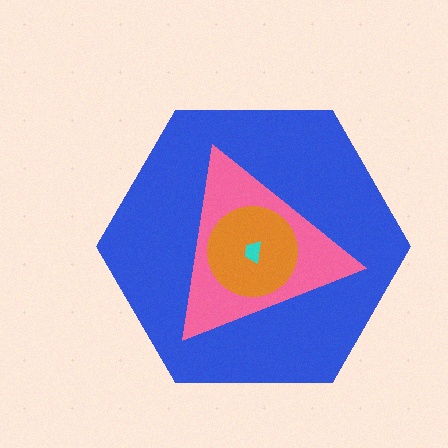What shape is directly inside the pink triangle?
The orange circle.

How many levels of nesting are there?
4.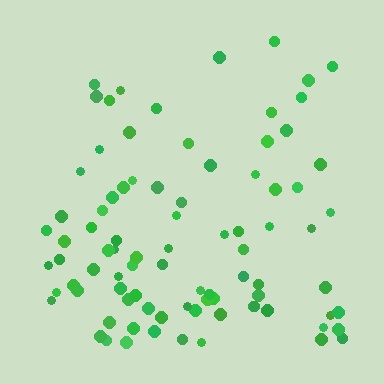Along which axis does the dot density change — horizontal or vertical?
Vertical.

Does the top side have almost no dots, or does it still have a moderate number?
Still a moderate number, just noticeably fewer than the bottom.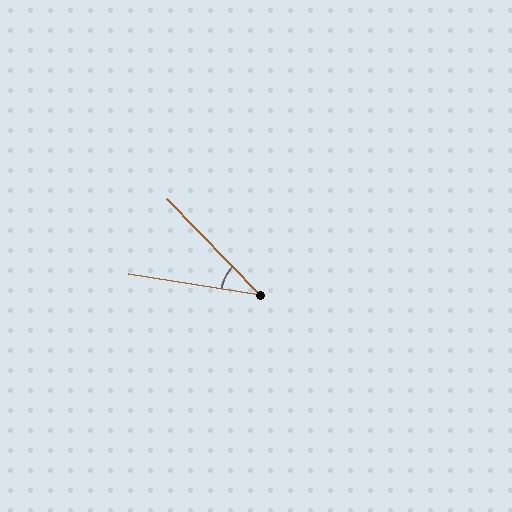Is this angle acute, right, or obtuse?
It is acute.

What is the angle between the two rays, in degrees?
Approximately 36 degrees.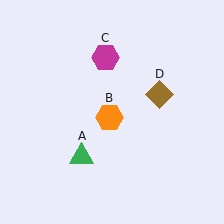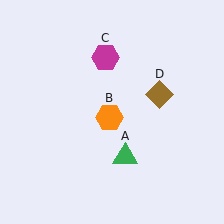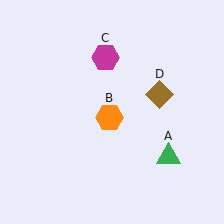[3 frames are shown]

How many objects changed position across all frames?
1 object changed position: green triangle (object A).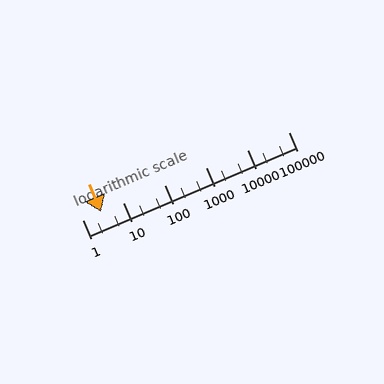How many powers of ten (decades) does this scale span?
The scale spans 5 decades, from 1 to 100000.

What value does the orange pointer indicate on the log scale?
The pointer indicates approximately 2.9.